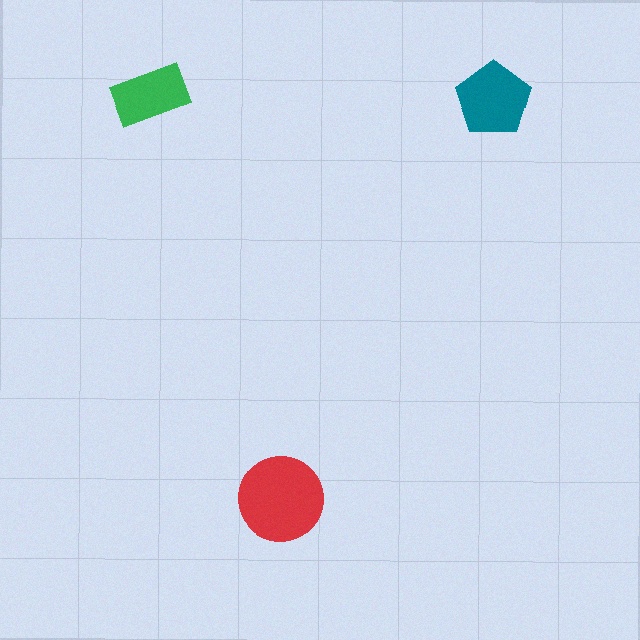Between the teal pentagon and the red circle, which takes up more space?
The red circle.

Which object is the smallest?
The green rectangle.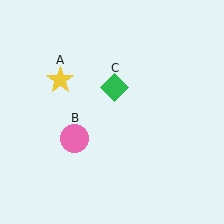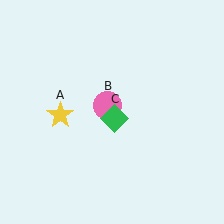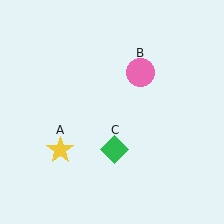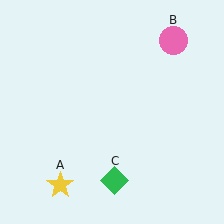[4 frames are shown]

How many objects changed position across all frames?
3 objects changed position: yellow star (object A), pink circle (object B), green diamond (object C).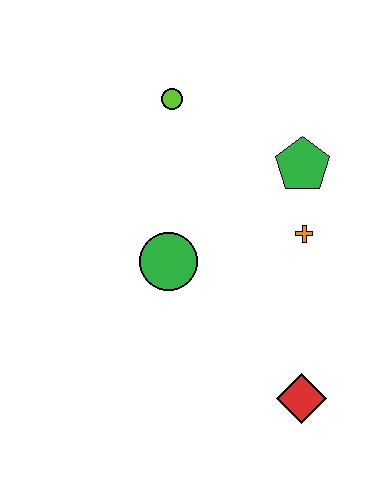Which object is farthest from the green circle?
The red diamond is farthest from the green circle.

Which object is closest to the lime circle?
The green pentagon is closest to the lime circle.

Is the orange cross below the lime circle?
Yes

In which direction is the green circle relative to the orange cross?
The green circle is to the left of the orange cross.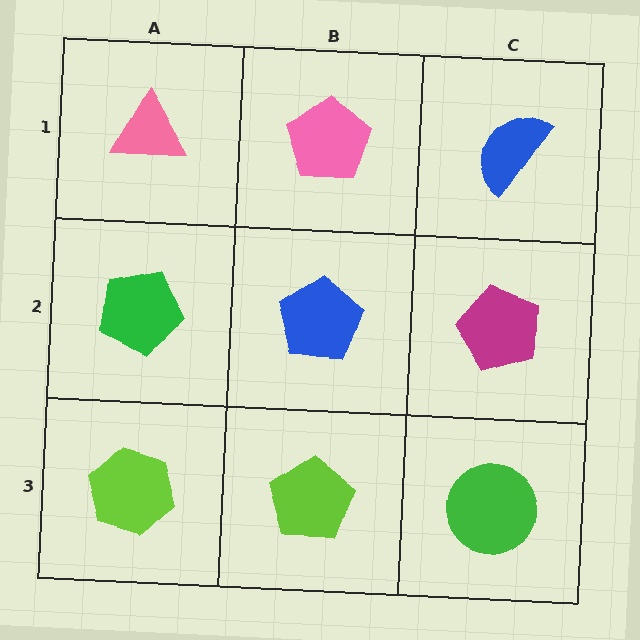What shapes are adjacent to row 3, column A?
A green pentagon (row 2, column A), a lime pentagon (row 3, column B).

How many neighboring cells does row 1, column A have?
2.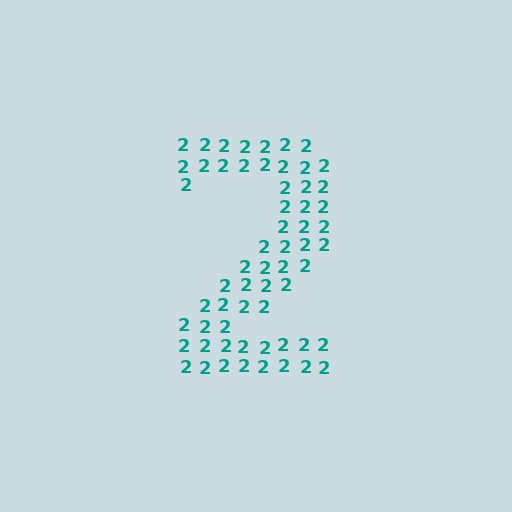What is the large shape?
The large shape is the digit 2.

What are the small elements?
The small elements are digit 2's.